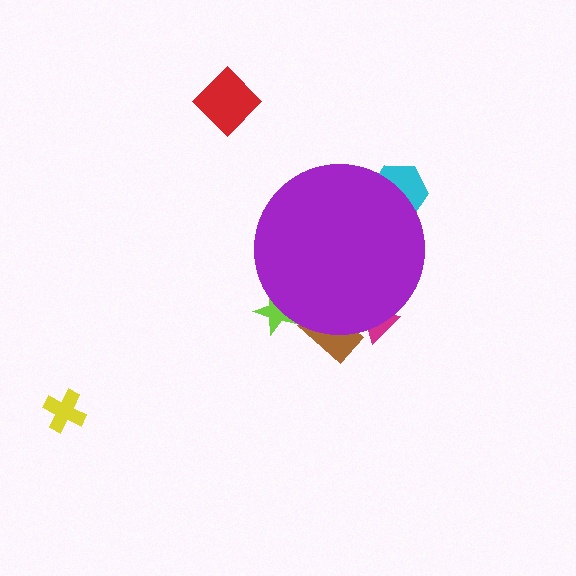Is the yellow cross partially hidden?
No, the yellow cross is fully visible.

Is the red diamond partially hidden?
No, the red diamond is fully visible.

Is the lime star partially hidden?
Yes, the lime star is partially hidden behind the purple circle.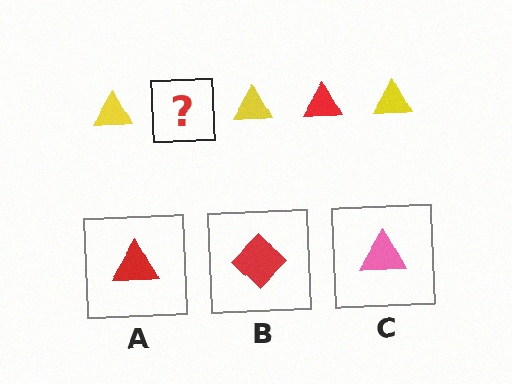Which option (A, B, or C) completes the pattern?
A.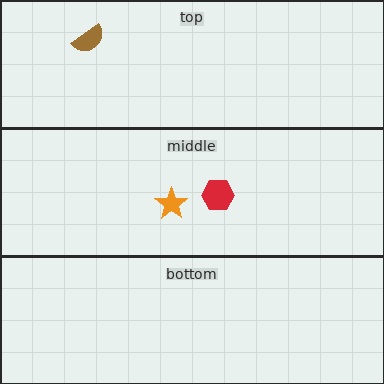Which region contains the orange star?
The middle region.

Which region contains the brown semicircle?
The top region.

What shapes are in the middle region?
The red hexagon, the orange star.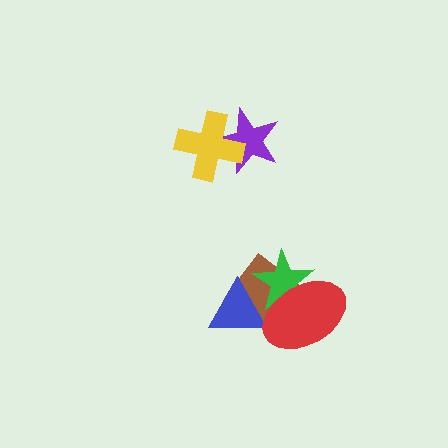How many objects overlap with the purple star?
1 object overlaps with the purple star.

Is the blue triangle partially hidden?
Yes, it is partially covered by another shape.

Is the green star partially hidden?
Yes, it is partially covered by another shape.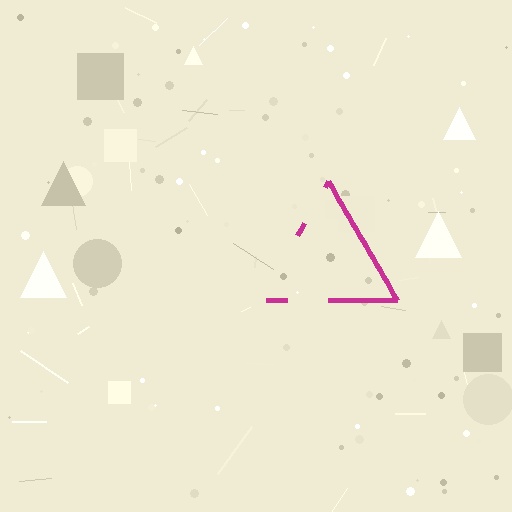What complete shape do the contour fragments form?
The contour fragments form a triangle.